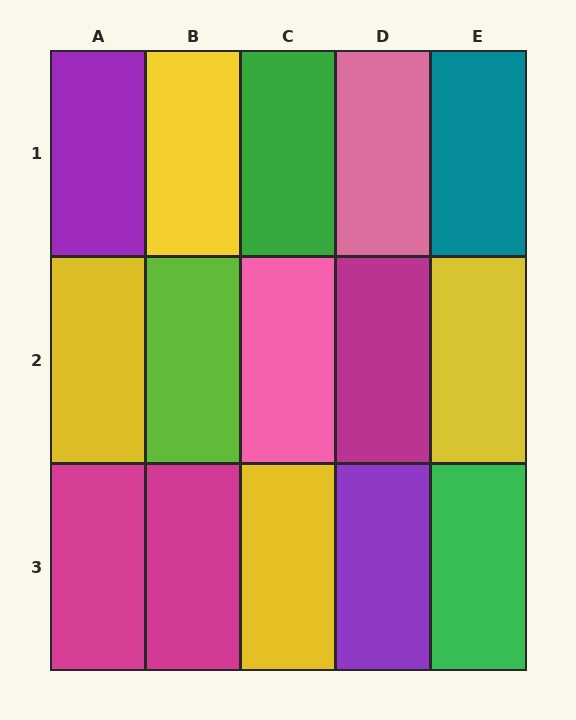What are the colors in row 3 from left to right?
Magenta, magenta, yellow, purple, green.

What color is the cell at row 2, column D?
Magenta.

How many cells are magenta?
3 cells are magenta.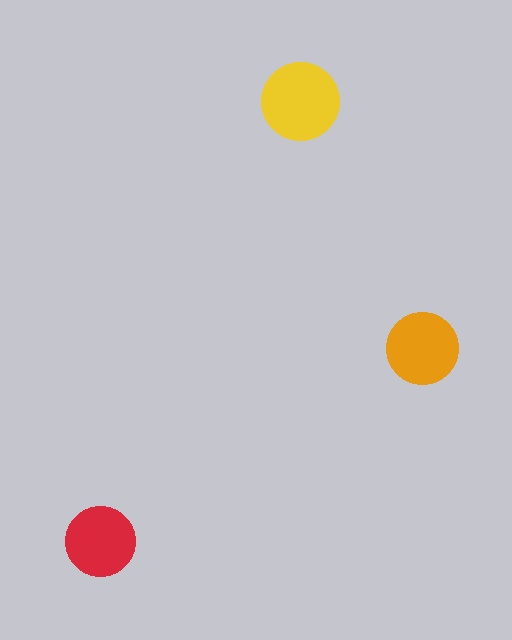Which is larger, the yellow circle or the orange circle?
The yellow one.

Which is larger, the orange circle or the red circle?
The orange one.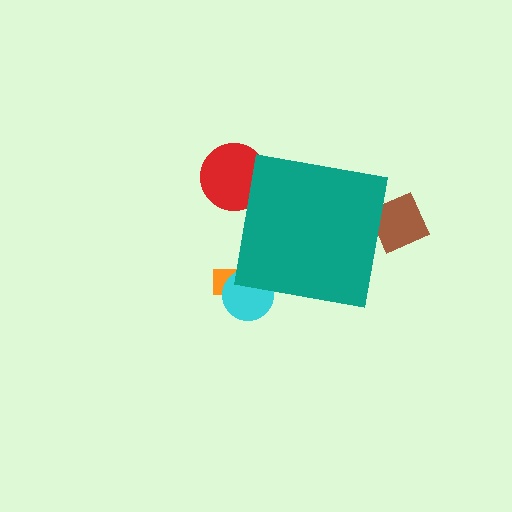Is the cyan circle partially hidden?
Yes, the cyan circle is partially hidden behind the teal square.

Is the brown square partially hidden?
Yes, the brown square is partially hidden behind the teal square.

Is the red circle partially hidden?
Yes, the red circle is partially hidden behind the teal square.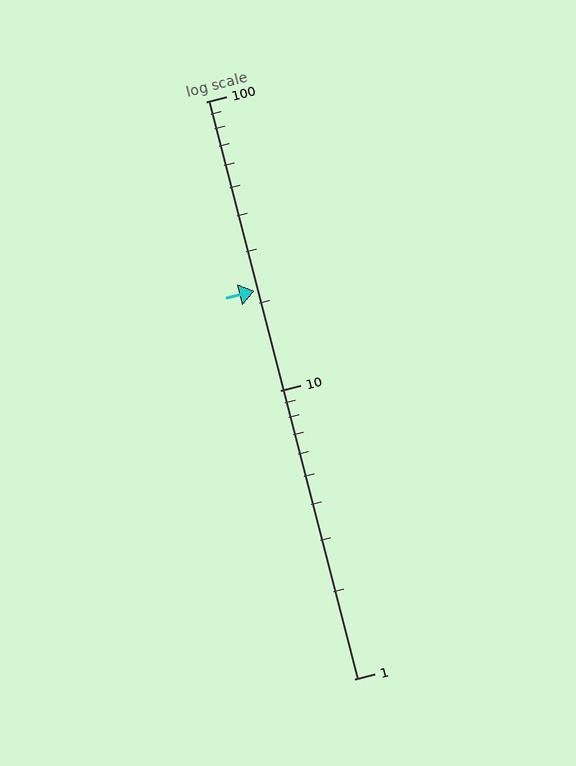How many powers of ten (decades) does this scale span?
The scale spans 2 decades, from 1 to 100.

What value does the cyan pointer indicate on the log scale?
The pointer indicates approximately 22.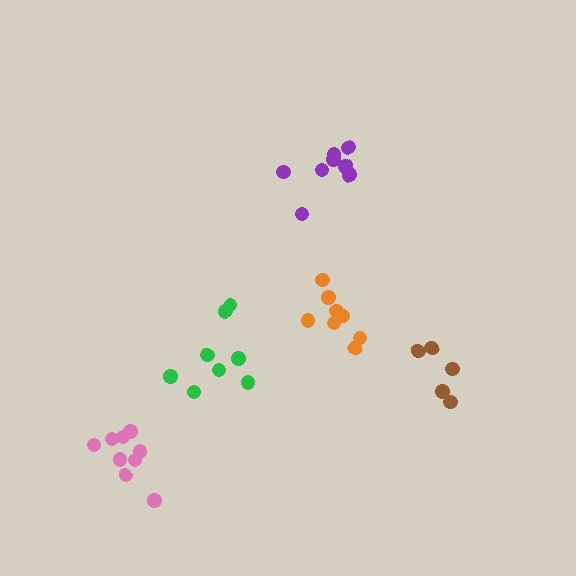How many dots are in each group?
Group 1: 8 dots, Group 2: 9 dots, Group 3: 8 dots, Group 4: 8 dots, Group 5: 5 dots (38 total).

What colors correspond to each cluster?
The clusters are colored: orange, pink, green, purple, brown.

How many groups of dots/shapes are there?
There are 5 groups.